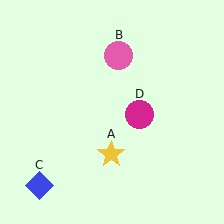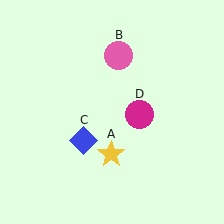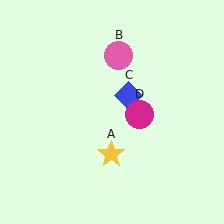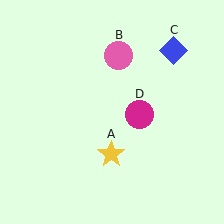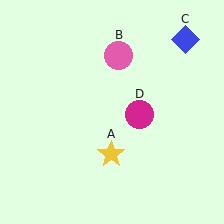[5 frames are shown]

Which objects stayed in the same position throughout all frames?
Yellow star (object A) and pink circle (object B) and magenta circle (object D) remained stationary.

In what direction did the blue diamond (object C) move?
The blue diamond (object C) moved up and to the right.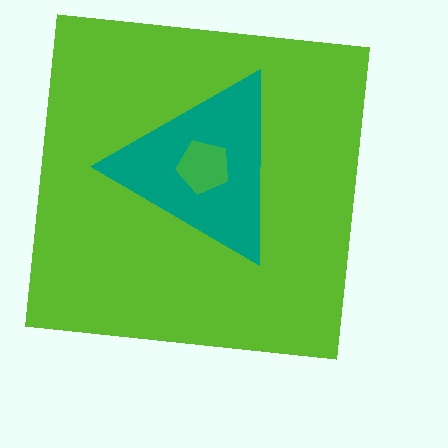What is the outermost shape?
The lime square.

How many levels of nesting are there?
3.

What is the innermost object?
The green pentagon.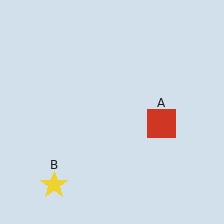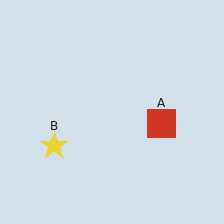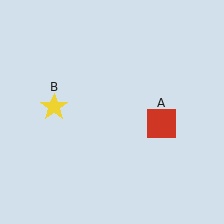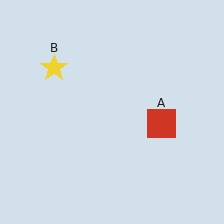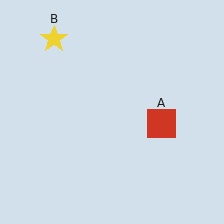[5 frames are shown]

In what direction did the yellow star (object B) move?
The yellow star (object B) moved up.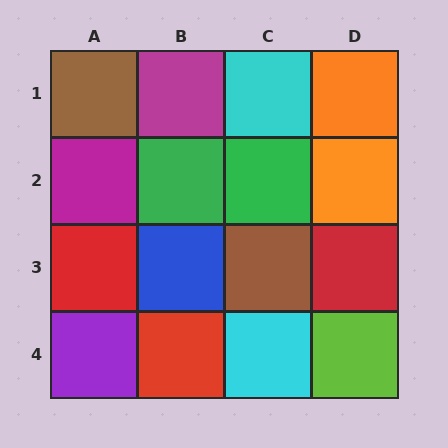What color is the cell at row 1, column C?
Cyan.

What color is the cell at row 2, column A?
Magenta.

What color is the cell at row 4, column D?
Lime.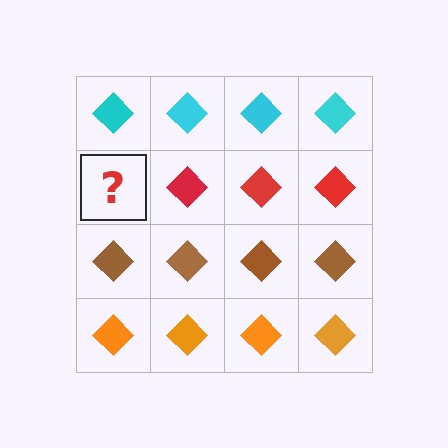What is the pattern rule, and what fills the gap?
The rule is that each row has a consistent color. The gap should be filled with a red diamond.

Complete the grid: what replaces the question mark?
The question mark should be replaced with a red diamond.